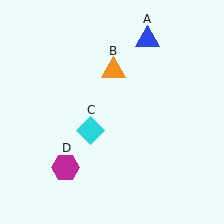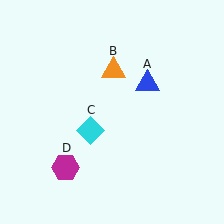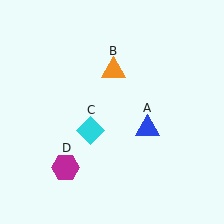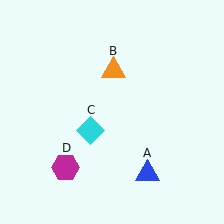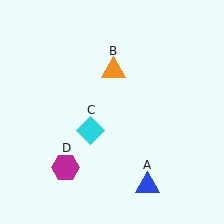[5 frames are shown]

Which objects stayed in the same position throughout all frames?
Orange triangle (object B) and cyan diamond (object C) and magenta hexagon (object D) remained stationary.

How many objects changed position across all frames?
1 object changed position: blue triangle (object A).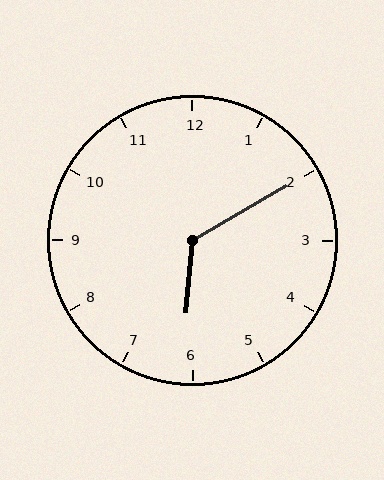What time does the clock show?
6:10.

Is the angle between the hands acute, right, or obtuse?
It is obtuse.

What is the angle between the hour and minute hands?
Approximately 125 degrees.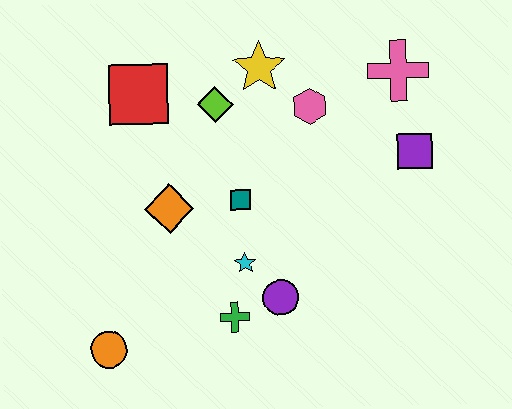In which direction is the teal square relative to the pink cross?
The teal square is to the left of the pink cross.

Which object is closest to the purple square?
The pink cross is closest to the purple square.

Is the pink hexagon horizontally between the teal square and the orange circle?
No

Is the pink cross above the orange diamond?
Yes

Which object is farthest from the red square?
The purple square is farthest from the red square.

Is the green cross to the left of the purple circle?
Yes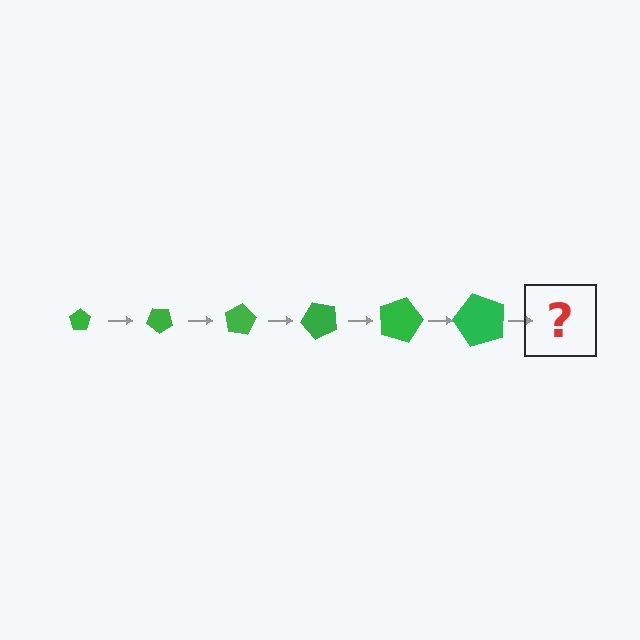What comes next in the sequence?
The next element should be a pentagon, larger than the previous one and rotated 240 degrees from the start.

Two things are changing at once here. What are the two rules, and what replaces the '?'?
The two rules are that the pentagon grows larger each step and it rotates 40 degrees each step. The '?' should be a pentagon, larger than the previous one and rotated 240 degrees from the start.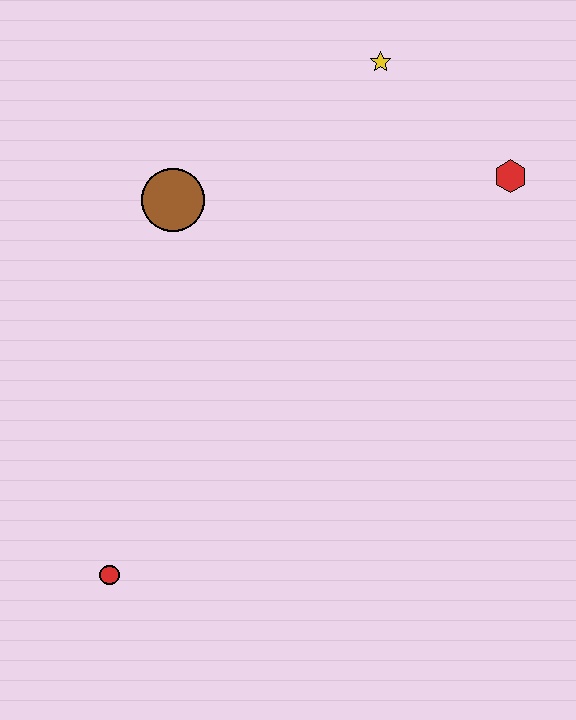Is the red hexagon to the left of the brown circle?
No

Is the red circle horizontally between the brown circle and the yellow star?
No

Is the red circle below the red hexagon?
Yes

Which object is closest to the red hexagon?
The yellow star is closest to the red hexagon.